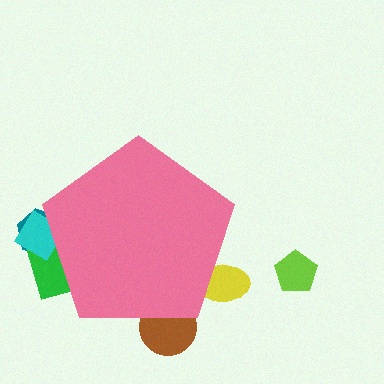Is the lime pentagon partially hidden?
No, the lime pentagon is fully visible.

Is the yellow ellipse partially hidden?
Yes, the yellow ellipse is partially hidden behind the pink pentagon.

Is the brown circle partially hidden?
Yes, the brown circle is partially hidden behind the pink pentagon.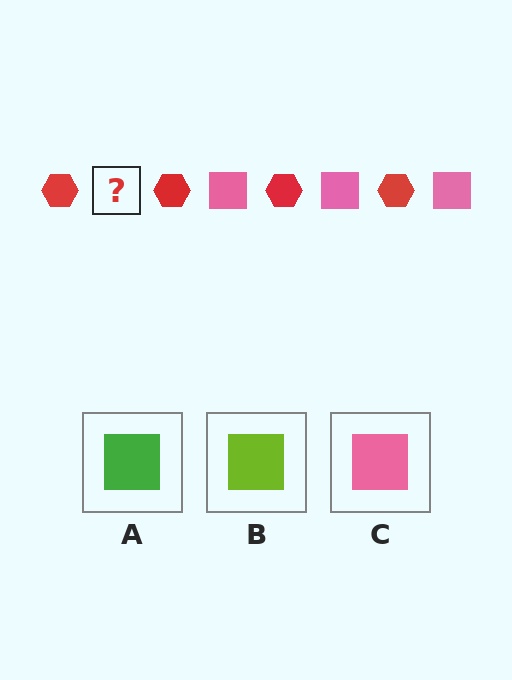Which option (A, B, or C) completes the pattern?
C.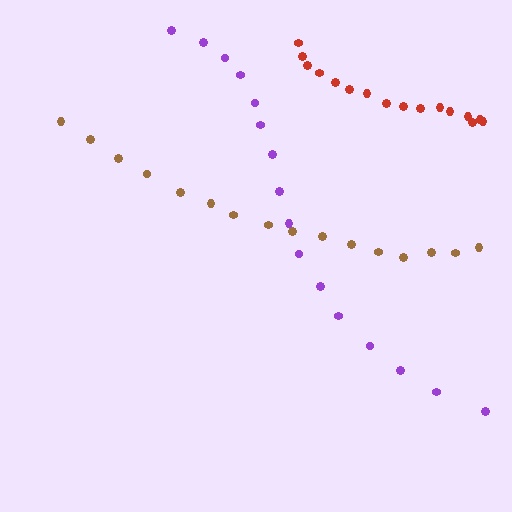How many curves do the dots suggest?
There are 3 distinct paths.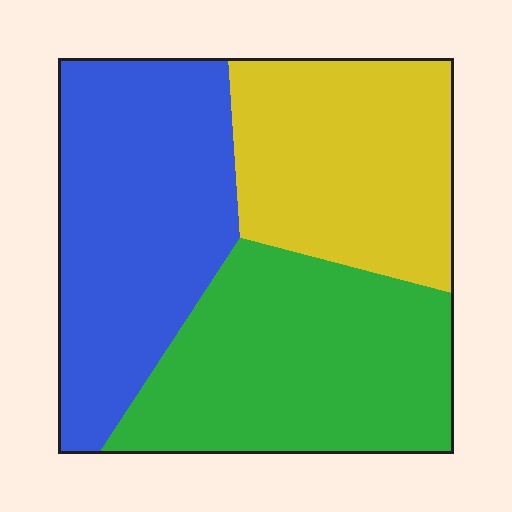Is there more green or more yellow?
Green.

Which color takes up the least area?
Yellow, at roughly 30%.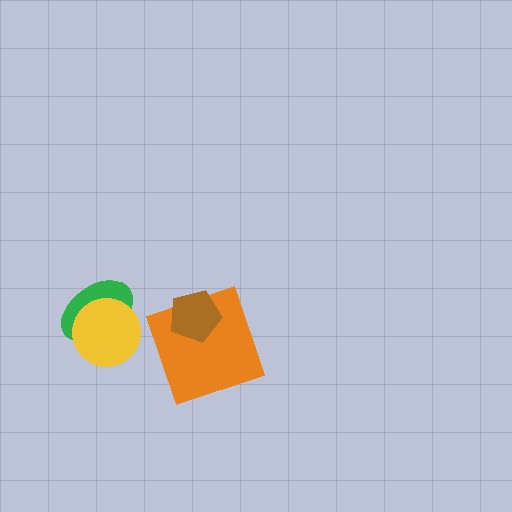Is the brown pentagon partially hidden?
No, no other shape covers it.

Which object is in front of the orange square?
The brown pentagon is in front of the orange square.